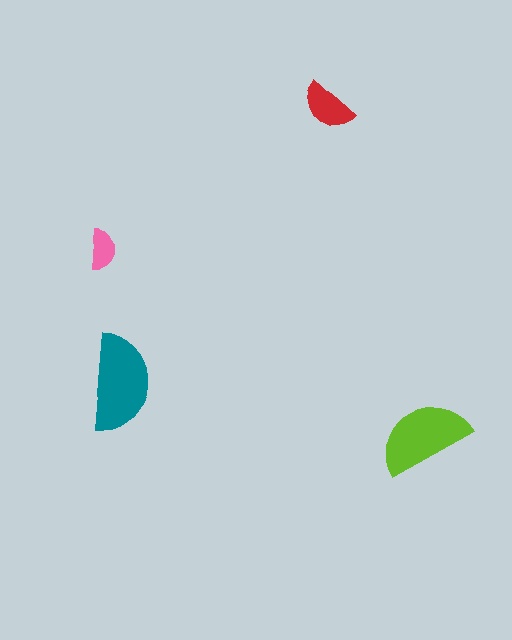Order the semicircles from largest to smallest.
the teal one, the lime one, the red one, the pink one.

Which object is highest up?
The red semicircle is topmost.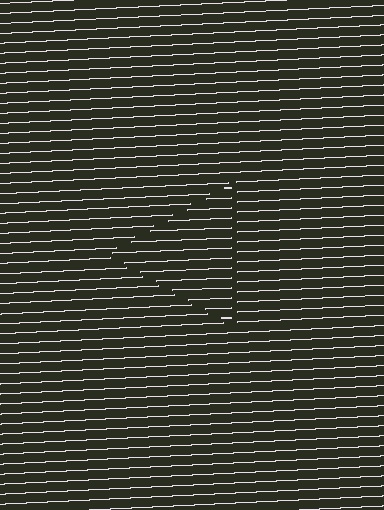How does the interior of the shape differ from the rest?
The interior of the shape contains the same grating, shifted by half a period — the contour is defined by the phase discontinuity where line-ends from the inner and outer gratings abut.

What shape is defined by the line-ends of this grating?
An illusory triangle. The interior of the shape contains the same grating, shifted by half a period — the contour is defined by the phase discontinuity where line-ends from the inner and outer gratings abut.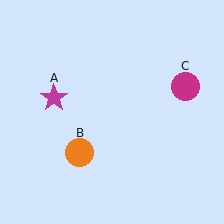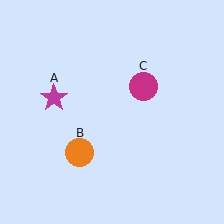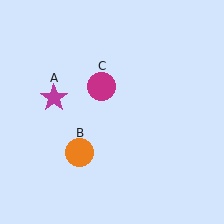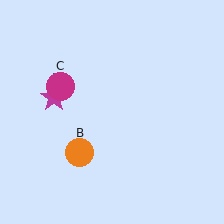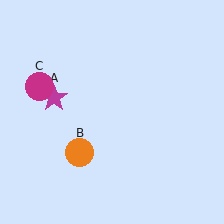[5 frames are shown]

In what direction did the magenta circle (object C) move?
The magenta circle (object C) moved left.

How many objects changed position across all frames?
1 object changed position: magenta circle (object C).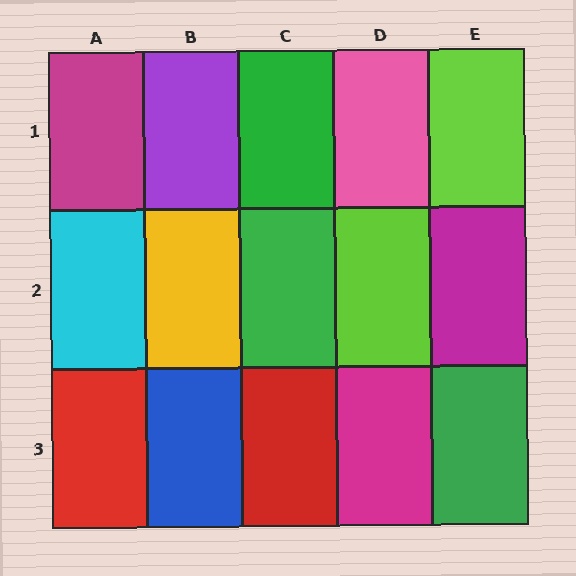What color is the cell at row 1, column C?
Green.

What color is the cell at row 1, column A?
Magenta.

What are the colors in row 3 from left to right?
Red, blue, red, magenta, green.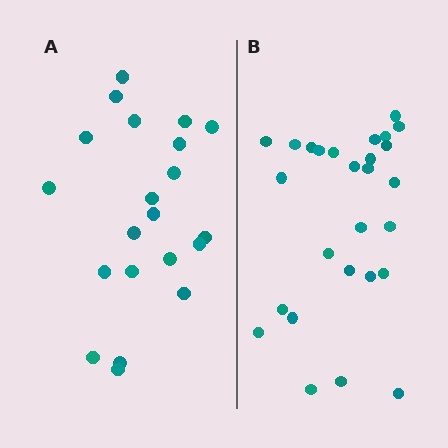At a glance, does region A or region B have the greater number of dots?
Region B (the right region) has more dots.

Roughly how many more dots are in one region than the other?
Region B has about 6 more dots than region A.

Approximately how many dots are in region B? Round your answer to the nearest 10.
About 30 dots. (The exact count is 27, which rounds to 30.)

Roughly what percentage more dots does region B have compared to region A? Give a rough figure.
About 30% more.